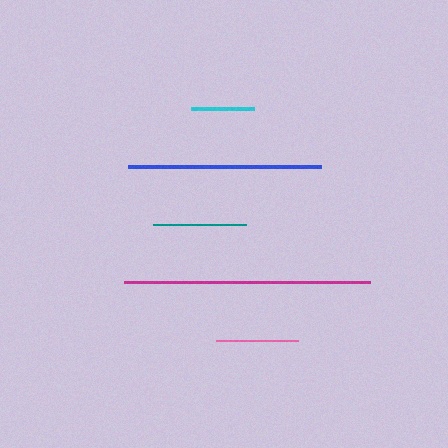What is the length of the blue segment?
The blue segment is approximately 193 pixels long.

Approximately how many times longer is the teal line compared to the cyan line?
The teal line is approximately 1.5 times the length of the cyan line.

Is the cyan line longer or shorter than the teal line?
The teal line is longer than the cyan line.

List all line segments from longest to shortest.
From longest to shortest: magenta, blue, teal, pink, cyan.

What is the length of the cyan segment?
The cyan segment is approximately 63 pixels long.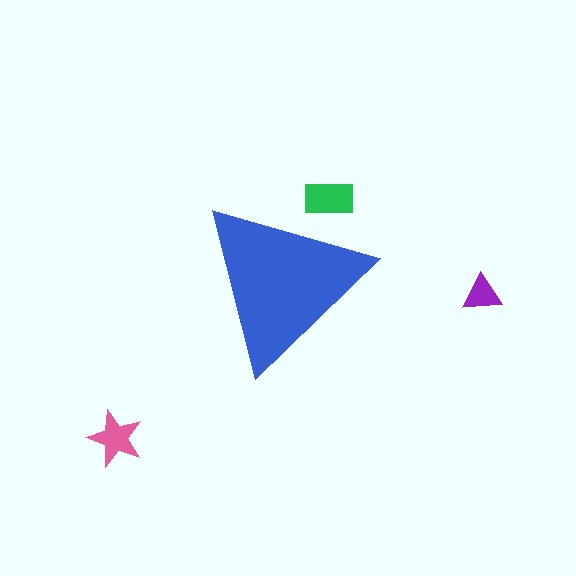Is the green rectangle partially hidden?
Yes, the green rectangle is partially hidden behind the blue triangle.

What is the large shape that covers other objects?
A blue triangle.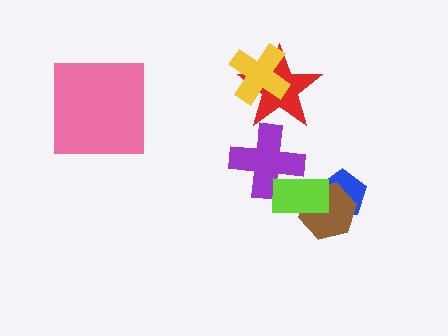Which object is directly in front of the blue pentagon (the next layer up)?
The brown hexagon is directly in front of the blue pentagon.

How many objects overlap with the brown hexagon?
2 objects overlap with the brown hexagon.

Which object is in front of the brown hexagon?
The lime rectangle is in front of the brown hexagon.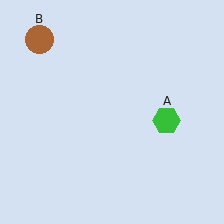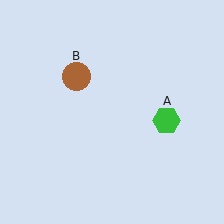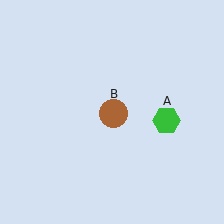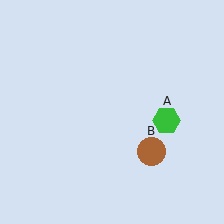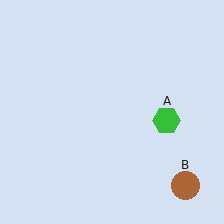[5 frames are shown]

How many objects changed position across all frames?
1 object changed position: brown circle (object B).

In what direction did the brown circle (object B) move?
The brown circle (object B) moved down and to the right.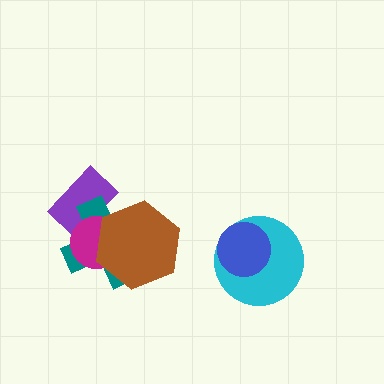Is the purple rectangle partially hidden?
Yes, it is partially covered by another shape.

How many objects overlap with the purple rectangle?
2 objects overlap with the purple rectangle.